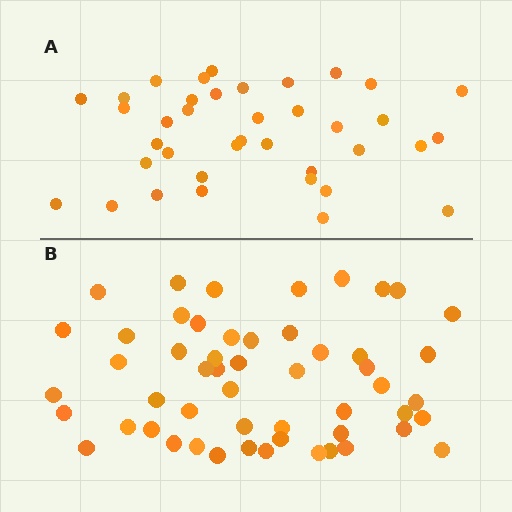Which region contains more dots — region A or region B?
Region B (the bottom region) has more dots.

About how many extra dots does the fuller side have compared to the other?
Region B has approximately 15 more dots than region A.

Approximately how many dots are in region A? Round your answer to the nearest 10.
About 40 dots. (The exact count is 38, which rounds to 40.)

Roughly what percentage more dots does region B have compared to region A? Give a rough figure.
About 40% more.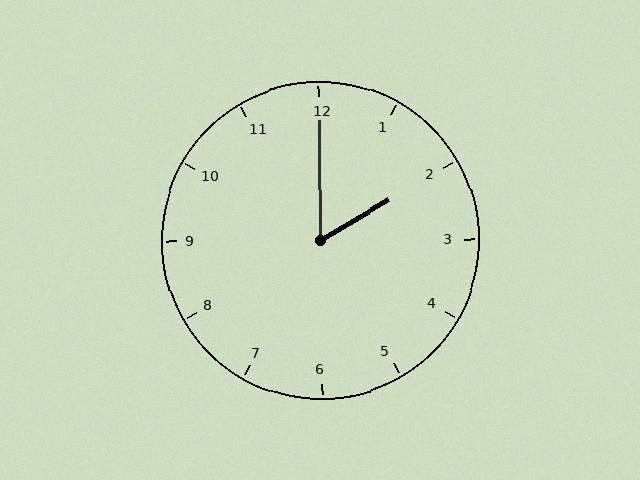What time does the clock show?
2:00.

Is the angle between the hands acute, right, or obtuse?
It is acute.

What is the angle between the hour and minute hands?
Approximately 60 degrees.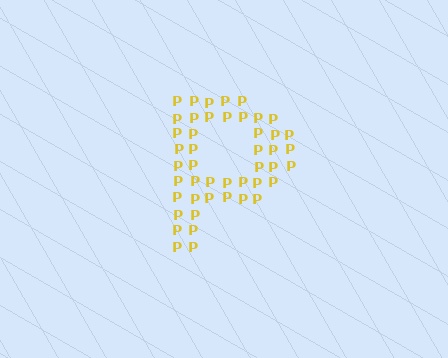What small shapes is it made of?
It is made of small letter P's.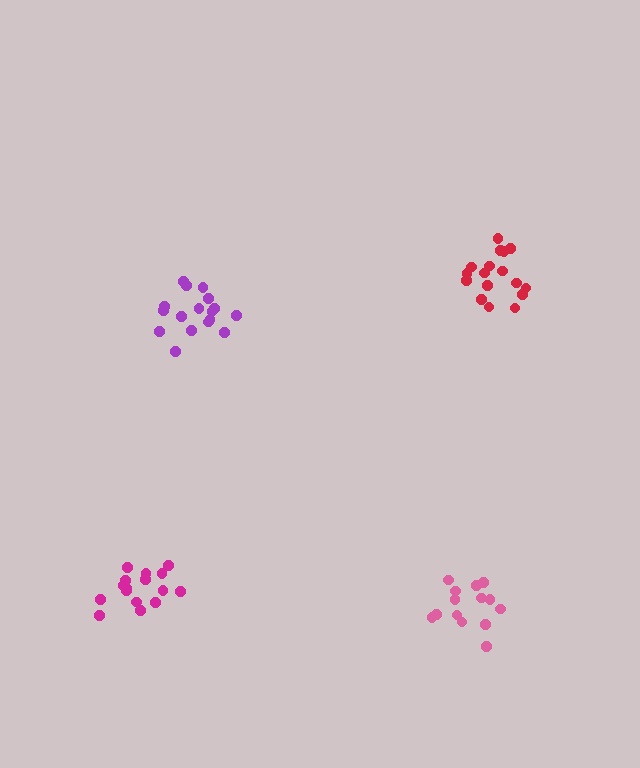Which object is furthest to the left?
The magenta cluster is leftmost.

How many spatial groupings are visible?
There are 4 spatial groupings.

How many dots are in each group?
Group 1: 14 dots, Group 2: 17 dots, Group 3: 17 dots, Group 4: 16 dots (64 total).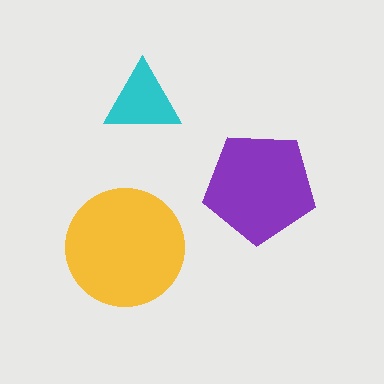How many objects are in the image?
There are 3 objects in the image.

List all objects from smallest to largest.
The cyan triangle, the purple pentagon, the yellow circle.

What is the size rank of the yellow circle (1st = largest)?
1st.